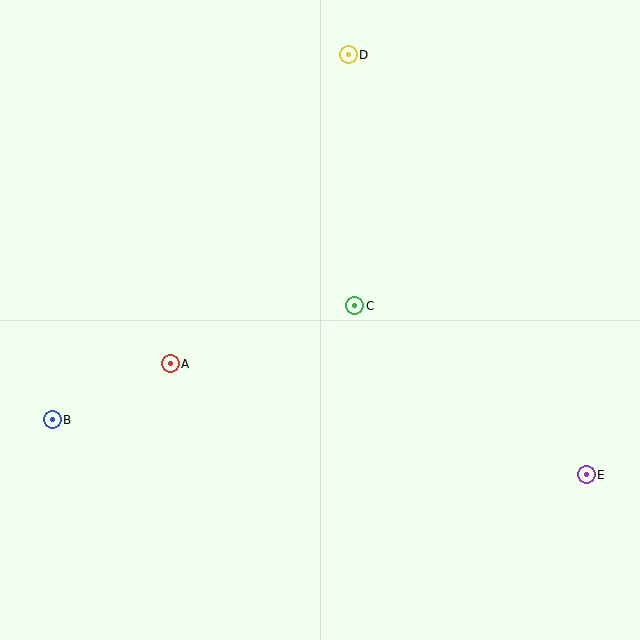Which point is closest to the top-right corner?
Point D is closest to the top-right corner.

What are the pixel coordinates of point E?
Point E is at (586, 475).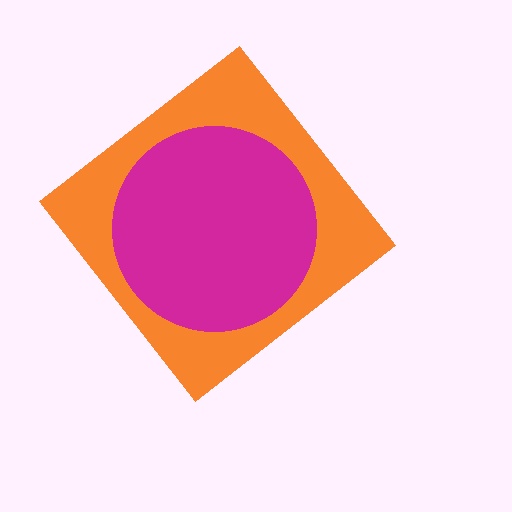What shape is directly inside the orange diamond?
The magenta circle.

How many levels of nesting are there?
2.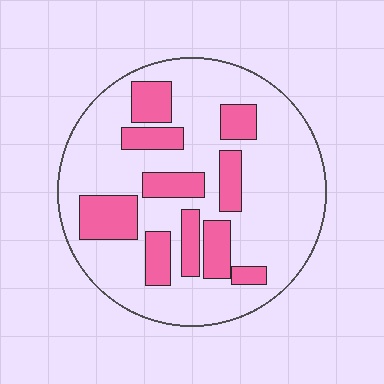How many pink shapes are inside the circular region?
10.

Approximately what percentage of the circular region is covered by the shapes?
Approximately 25%.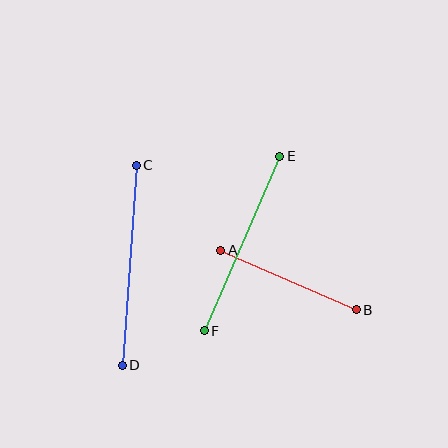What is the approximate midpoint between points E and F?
The midpoint is at approximately (242, 244) pixels.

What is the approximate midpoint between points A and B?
The midpoint is at approximately (288, 280) pixels.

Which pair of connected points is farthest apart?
Points C and D are farthest apart.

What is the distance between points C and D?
The distance is approximately 201 pixels.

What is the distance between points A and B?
The distance is approximately 148 pixels.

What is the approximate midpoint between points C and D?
The midpoint is at approximately (129, 265) pixels.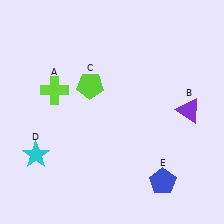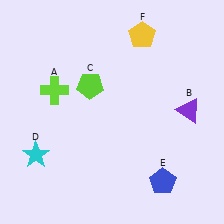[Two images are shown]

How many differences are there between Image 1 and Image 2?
There is 1 difference between the two images.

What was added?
A yellow pentagon (F) was added in Image 2.